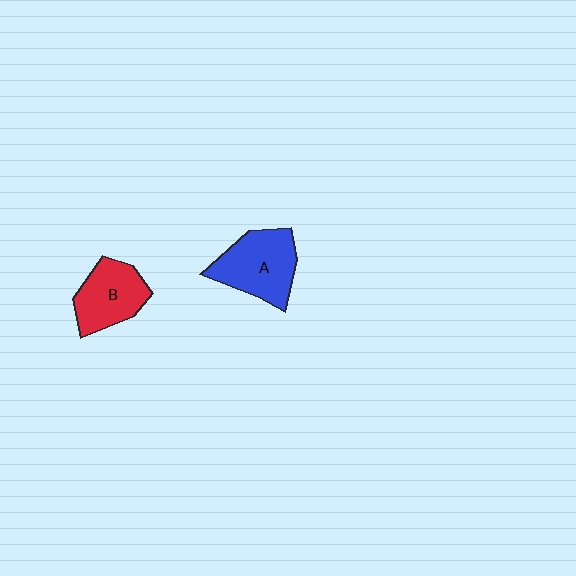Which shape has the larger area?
Shape A (blue).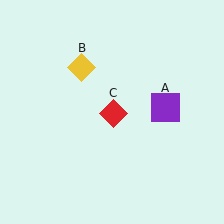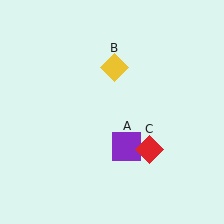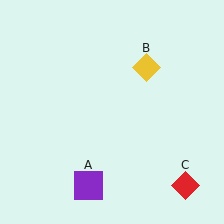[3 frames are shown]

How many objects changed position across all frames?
3 objects changed position: purple square (object A), yellow diamond (object B), red diamond (object C).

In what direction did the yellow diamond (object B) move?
The yellow diamond (object B) moved right.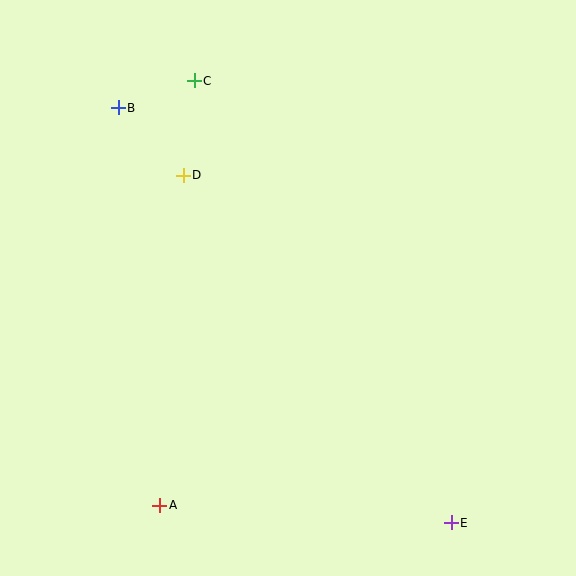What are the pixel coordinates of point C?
Point C is at (194, 81).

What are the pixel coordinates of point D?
Point D is at (183, 175).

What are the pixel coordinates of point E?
Point E is at (451, 523).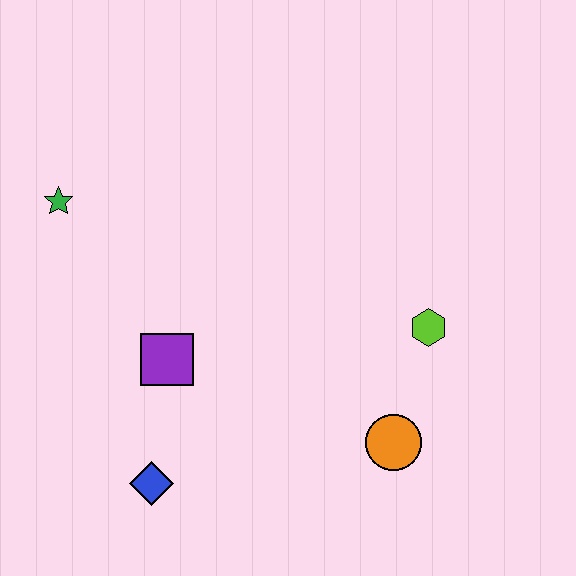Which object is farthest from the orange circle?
The green star is farthest from the orange circle.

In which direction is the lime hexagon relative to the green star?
The lime hexagon is to the right of the green star.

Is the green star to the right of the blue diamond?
No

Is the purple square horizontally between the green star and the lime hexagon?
Yes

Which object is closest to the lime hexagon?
The orange circle is closest to the lime hexagon.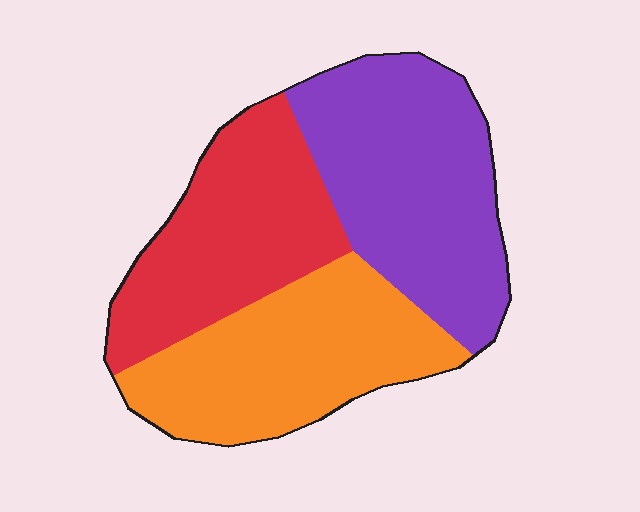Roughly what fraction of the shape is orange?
Orange covers about 35% of the shape.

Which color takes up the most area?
Purple, at roughly 35%.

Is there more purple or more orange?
Purple.